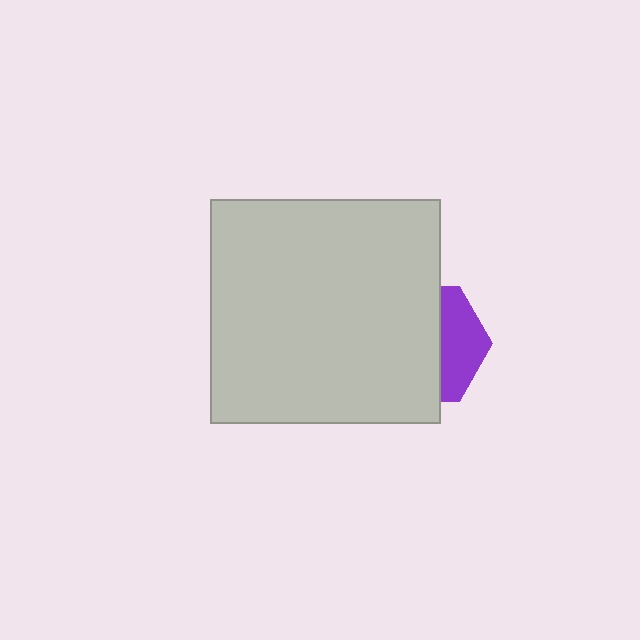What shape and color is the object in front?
The object in front is a light gray rectangle.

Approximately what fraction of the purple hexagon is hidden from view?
Roughly 65% of the purple hexagon is hidden behind the light gray rectangle.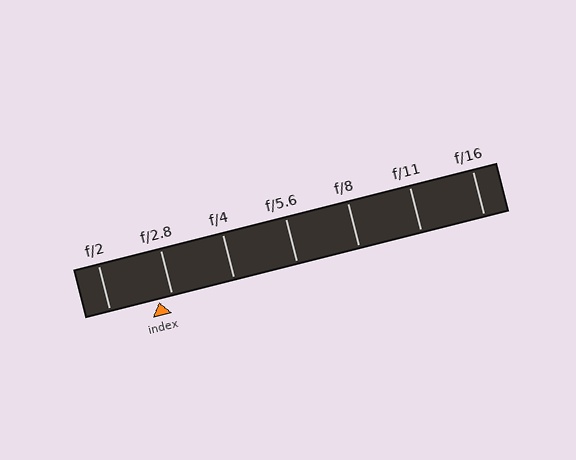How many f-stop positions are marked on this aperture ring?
There are 7 f-stop positions marked.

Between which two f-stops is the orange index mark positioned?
The index mark is between f/2 and f/2.8.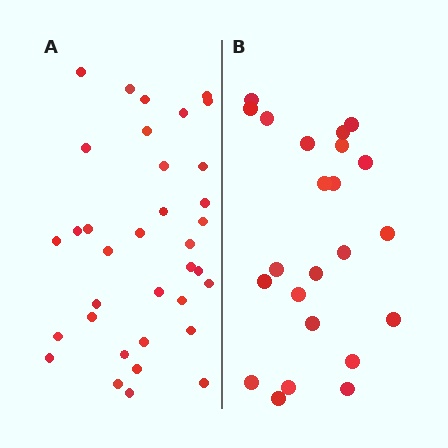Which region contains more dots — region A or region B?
Region A (the left region) has more dots.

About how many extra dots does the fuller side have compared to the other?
Region A has roughly 12 or so more dots than region B.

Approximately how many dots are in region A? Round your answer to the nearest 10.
About 40 dots. (The exact count is 35, which rounds to 40.)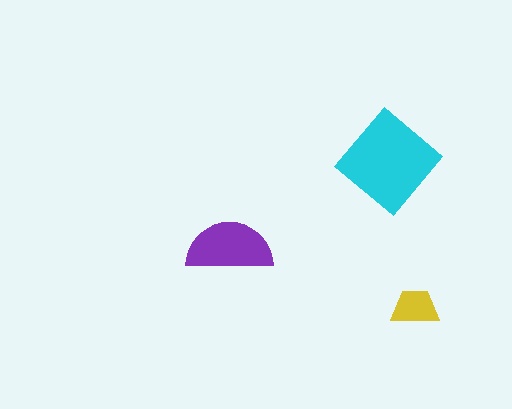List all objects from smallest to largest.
The yellow trapezoid, the purple semicircle, the cyan diamond.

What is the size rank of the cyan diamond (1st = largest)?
1st.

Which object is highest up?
The cyan diamond is topmost.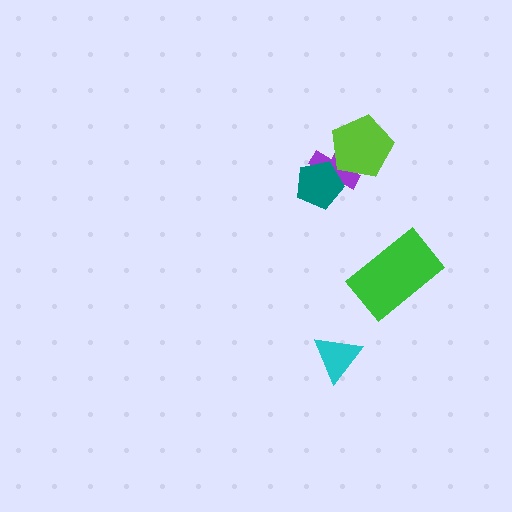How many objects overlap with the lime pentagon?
1 object overlaps with the lime pentagon.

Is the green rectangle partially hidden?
No, no other shape covers it.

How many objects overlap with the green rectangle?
0 objects overlap with the green rectangle.